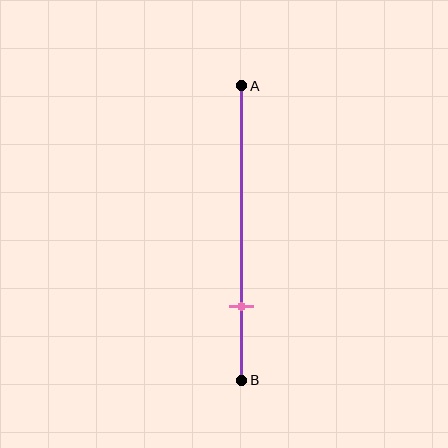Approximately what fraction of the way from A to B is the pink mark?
The pink mark is approximately 75% of the way from A to B.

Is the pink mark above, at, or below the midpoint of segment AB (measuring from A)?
The pink mark is below the midpoint of segment AB.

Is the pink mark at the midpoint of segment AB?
No, the mark is at about 75% from A, not at the 50% midpoint.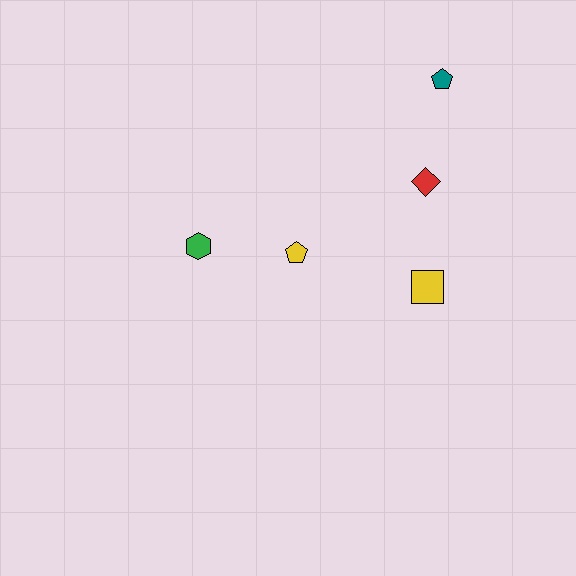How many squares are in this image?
There is 1 square.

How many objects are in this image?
There are 5 objects.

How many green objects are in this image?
There is 1 green object.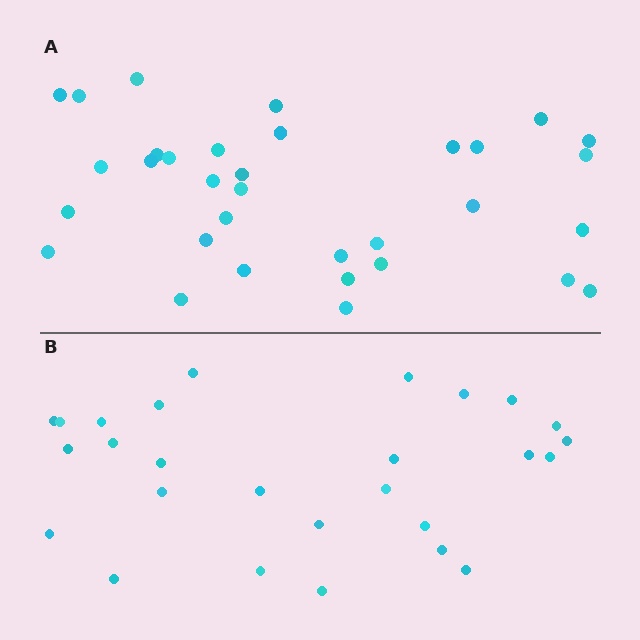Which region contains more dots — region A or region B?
Region A (the top region) has more dots.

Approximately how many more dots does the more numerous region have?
Region A has about 6 more dots than region B.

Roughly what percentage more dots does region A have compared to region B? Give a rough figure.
About 20% more.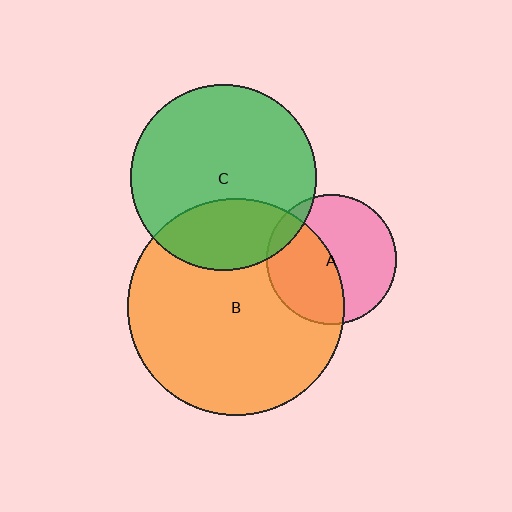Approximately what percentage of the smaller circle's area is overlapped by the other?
Approximately 30%.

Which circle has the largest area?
Circle B (orange).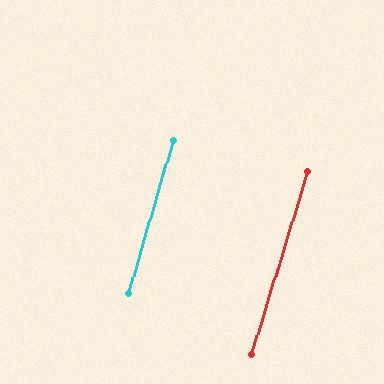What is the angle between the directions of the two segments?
Approximately 1 degree.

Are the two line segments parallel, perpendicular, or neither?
Parallel — their directions differ by only 0.7°.